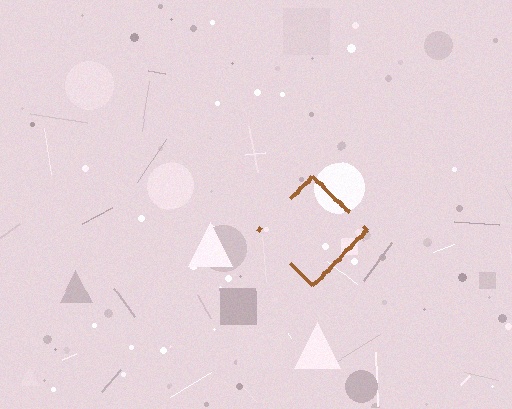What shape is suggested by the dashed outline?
The dashed outline suggests a diamond.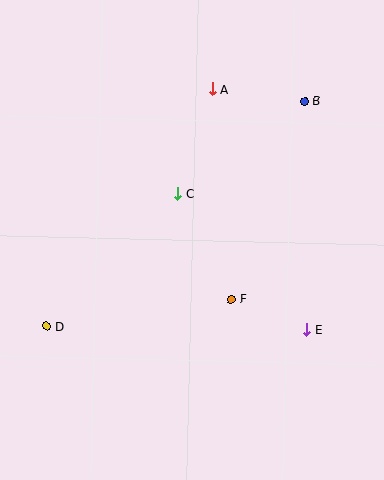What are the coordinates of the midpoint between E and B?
The midpoint between E and B is at (306, 215).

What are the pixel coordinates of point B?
Point B is at (305, 101).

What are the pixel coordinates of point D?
Point D is at (47, 326).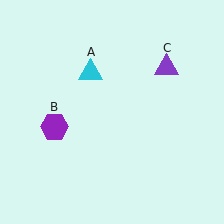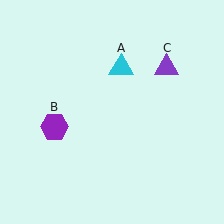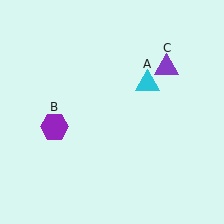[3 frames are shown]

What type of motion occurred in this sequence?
The cyan triangle (object A) rotated clockwise around the center of the scene.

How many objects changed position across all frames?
1 object changed position: cyan triangle (object A).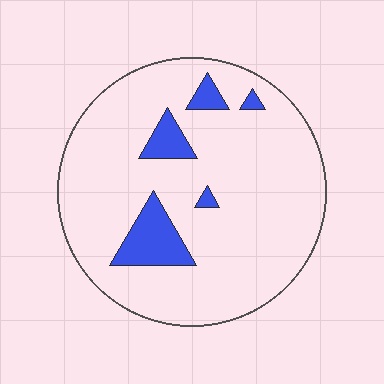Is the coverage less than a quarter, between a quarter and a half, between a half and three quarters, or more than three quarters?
Less than a quarter.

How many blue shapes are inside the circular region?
5.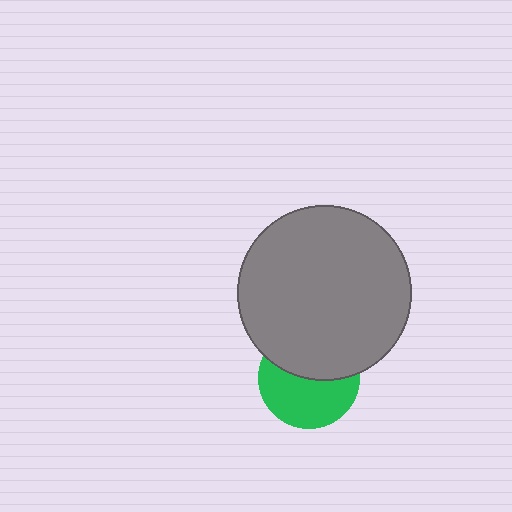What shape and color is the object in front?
The object in front is a gray circle.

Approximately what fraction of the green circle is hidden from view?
Roughly 45% of the green circle is hidden behind the gray circle.